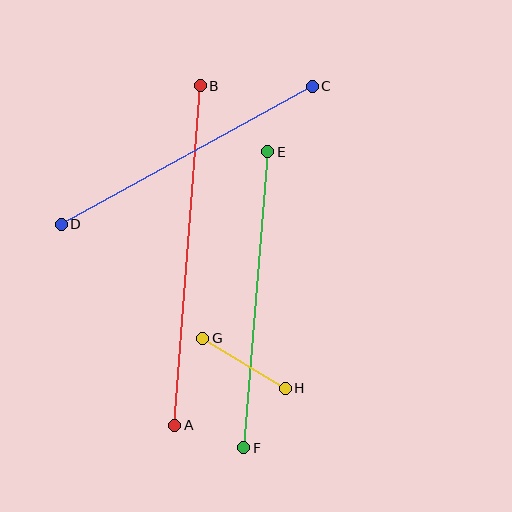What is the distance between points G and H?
The distance is approximately 96 pixels.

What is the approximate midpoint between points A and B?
The midpoint is at approximately (187, 256) pixels.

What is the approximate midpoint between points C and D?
The midpoint is at approximately (187, 155) pixels.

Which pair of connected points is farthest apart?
Points A and B are farthest apart.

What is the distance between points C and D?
The distance is approximately 286 pixels.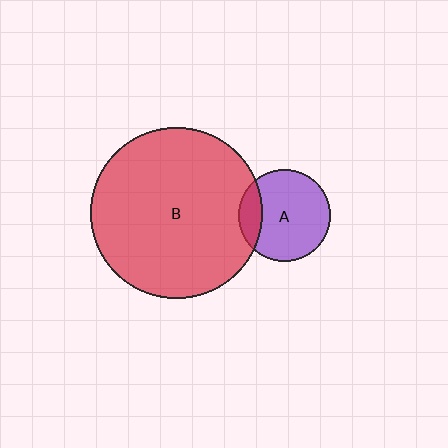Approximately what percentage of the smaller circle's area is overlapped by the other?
Approximately 15%.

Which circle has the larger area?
Circle B (red).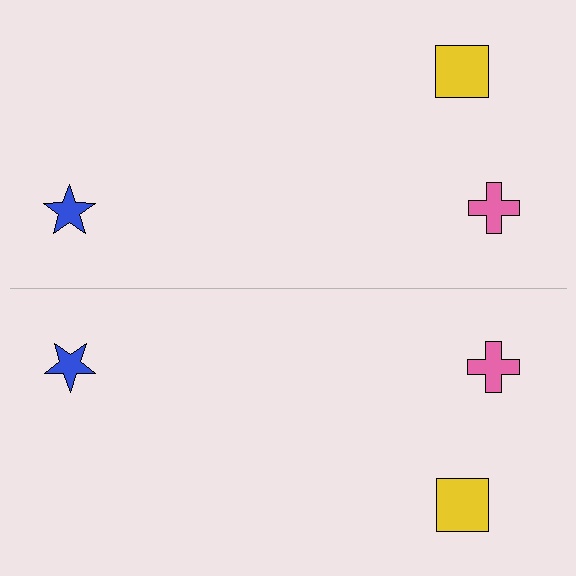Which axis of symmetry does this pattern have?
The pattern has a horizontal axis of symmetry running through the center of the image.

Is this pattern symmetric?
Yes, this pattern has bilateral (reflection) symmetry.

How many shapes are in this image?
There are 6 shapes in this image.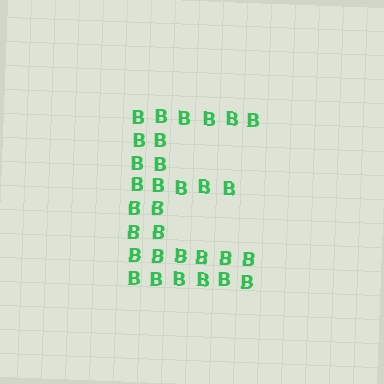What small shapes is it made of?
It is made of small letter B's.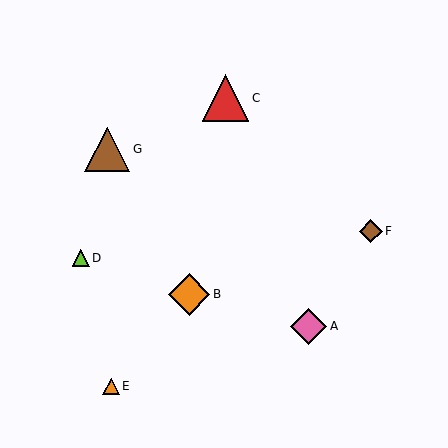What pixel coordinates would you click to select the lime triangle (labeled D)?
Click at (81, 258) to select the lime triangle D.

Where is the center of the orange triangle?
The center of the orange triangle is at (111, 386).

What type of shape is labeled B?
Shape B is an orange diamond.